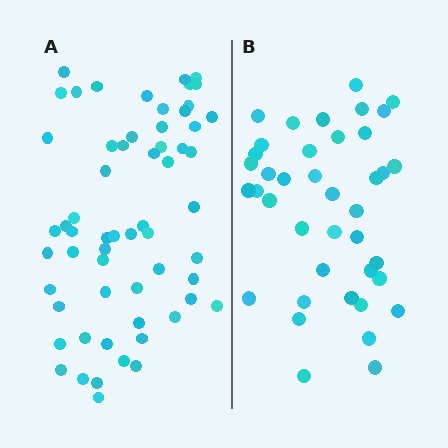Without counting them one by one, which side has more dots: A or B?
Region A (the left region) has more dots.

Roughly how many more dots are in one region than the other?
Region A has approximately 20 more dots than region B.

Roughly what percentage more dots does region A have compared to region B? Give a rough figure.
About 50% more.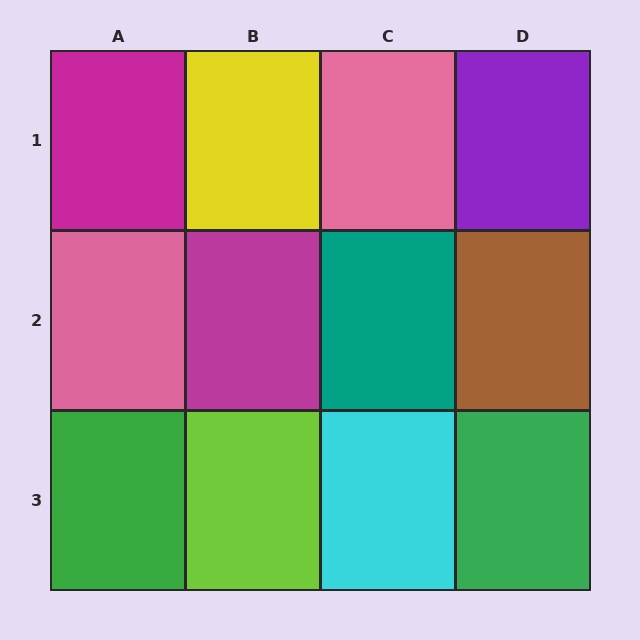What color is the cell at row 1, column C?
Pink.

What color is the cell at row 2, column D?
Brown.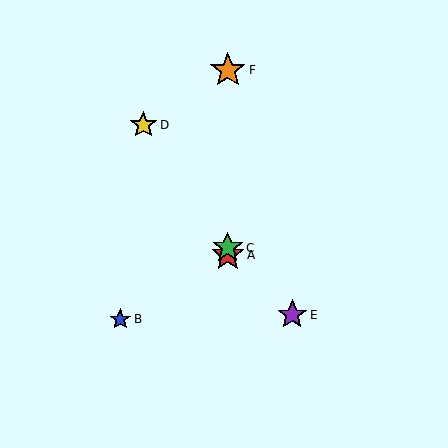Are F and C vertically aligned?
Yes, both are at x≈228.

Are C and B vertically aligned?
No, C is at x≈228 and B is at x≈120.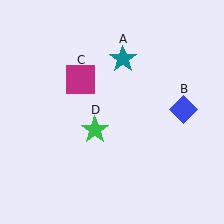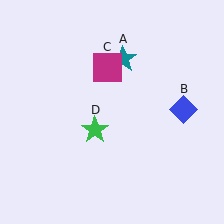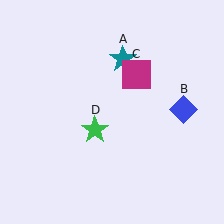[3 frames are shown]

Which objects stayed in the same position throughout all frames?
Teal star (object A) and blue diamond (object B) and green star (object D) remained stationary.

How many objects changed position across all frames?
1 object changed position: magenta square (object C).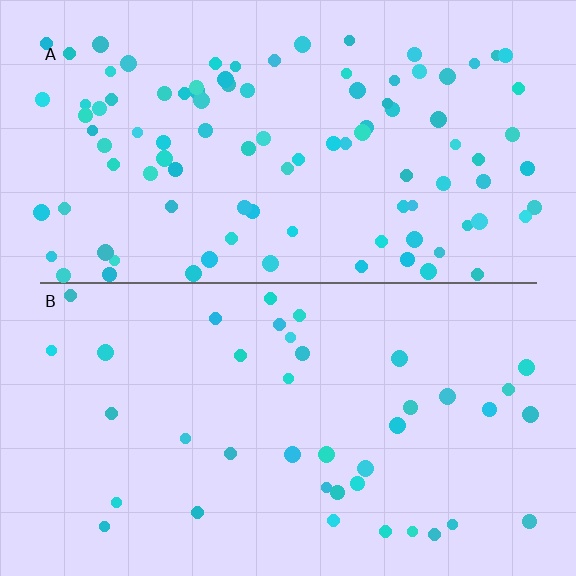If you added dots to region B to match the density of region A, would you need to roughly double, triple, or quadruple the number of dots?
Approximately double.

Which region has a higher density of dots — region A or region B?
A (the top).